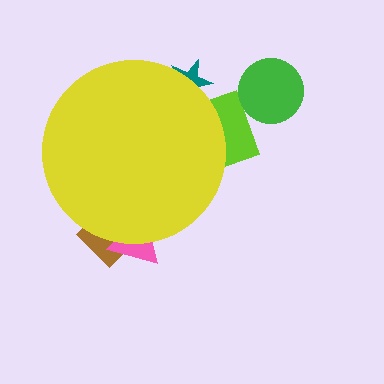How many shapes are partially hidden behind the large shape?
4 shapes are partially hidden.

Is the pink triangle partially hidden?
Yes, the pink triangle is partially hidden behind the yellow circle.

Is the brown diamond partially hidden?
Yes, the brown diamond is partially hidden behind the yellow circle.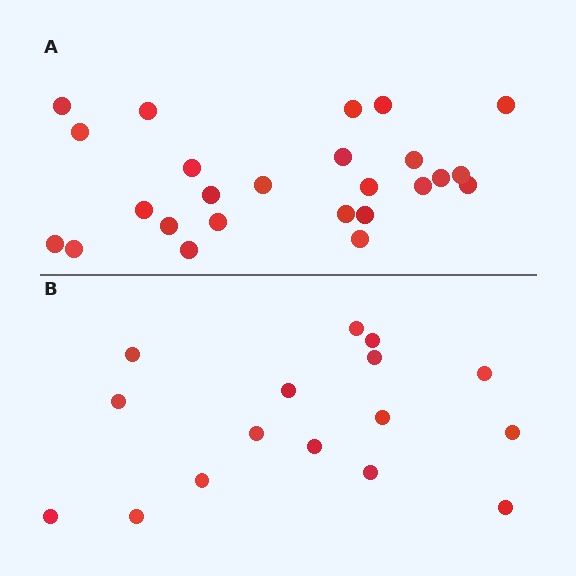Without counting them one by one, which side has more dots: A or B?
Region A (the top region) has more dots.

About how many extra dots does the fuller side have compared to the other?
Region A has roughly 8 or so more dots than region B.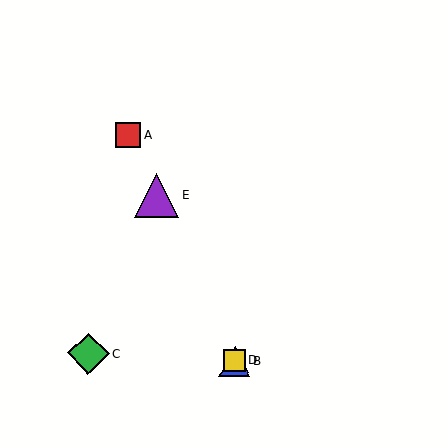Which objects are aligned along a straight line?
Objects A, B, D, E are aligned along a straight line.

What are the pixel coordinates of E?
Object E is at (157, 195).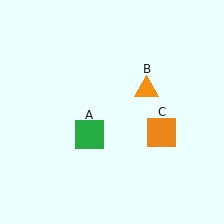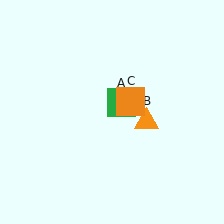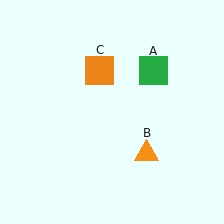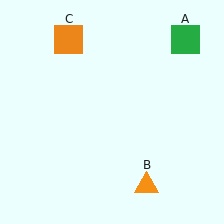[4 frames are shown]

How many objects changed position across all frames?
3 objects changed position: green square (object A), orange triangle (object B), orange square (object C).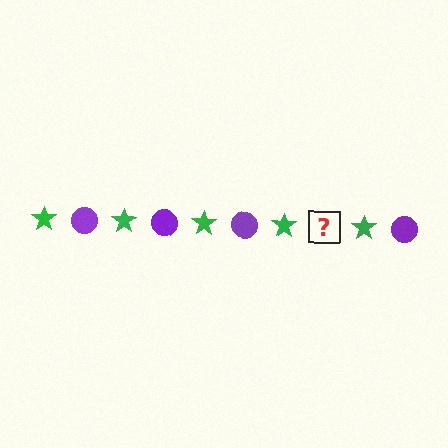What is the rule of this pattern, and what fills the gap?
The rule is that the pattern alternates between green star and purple circle. The gap should be filled with a purple circle.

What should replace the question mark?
The question mark should be replaced with a purple circle.